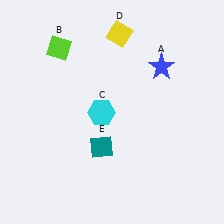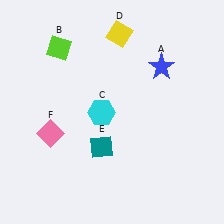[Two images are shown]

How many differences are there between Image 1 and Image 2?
There is 1 difference between the two images.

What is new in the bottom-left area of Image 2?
A pink diamond (F) was added in the bottom-left area of Image 2.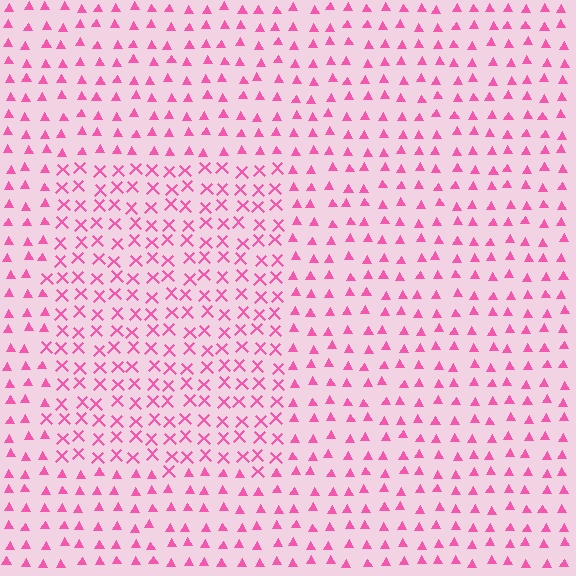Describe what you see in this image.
The image is filled with small pink elements arranged in a uniform grid. A rectangle-shaped region contains X marks, while the surrounding area contains triangles. The boundary is defined purely by the change in element shape.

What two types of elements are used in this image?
The image uses X marks inside the rectangle region and triangles outside it.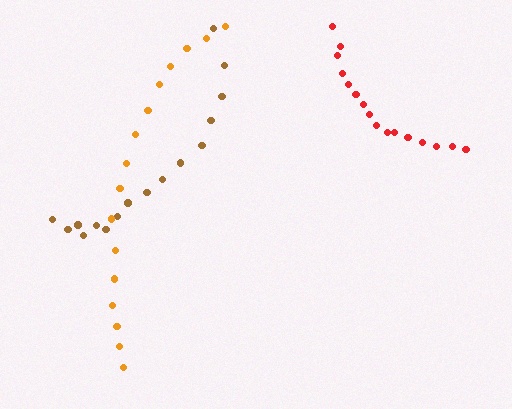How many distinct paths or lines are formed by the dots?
There are 3 distinct paths.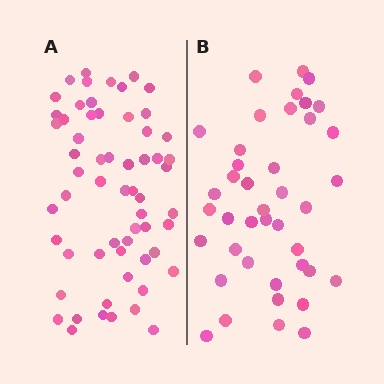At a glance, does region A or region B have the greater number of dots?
Region A (the left region) has more dots.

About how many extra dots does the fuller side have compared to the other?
Region A has approximately 20 more dots than region B.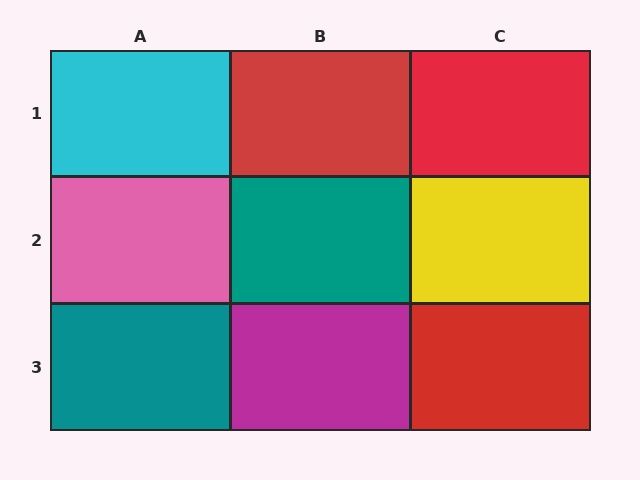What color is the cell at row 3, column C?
Red.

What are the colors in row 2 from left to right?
Pink, teal, yellow.